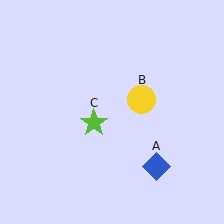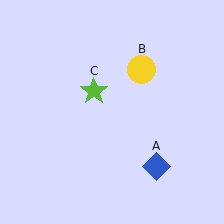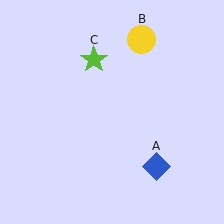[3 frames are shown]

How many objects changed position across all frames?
2 objects changed position: yellow circle (object B), lime star (object C).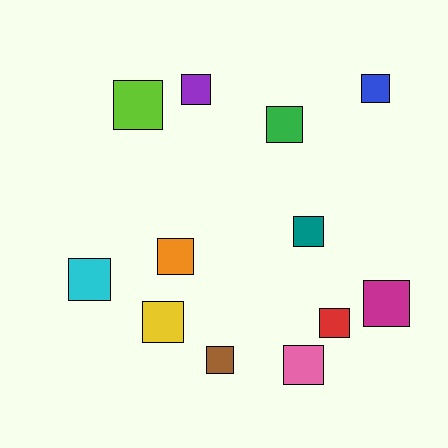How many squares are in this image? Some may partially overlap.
There are 12 squares.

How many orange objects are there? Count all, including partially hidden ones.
There is 1 orange object.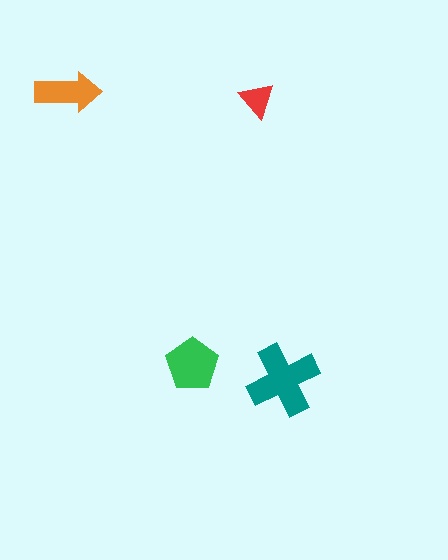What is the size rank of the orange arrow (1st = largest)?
3rd.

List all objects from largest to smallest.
The teal cross, the green pentagon, the orange arrow, the red triangle.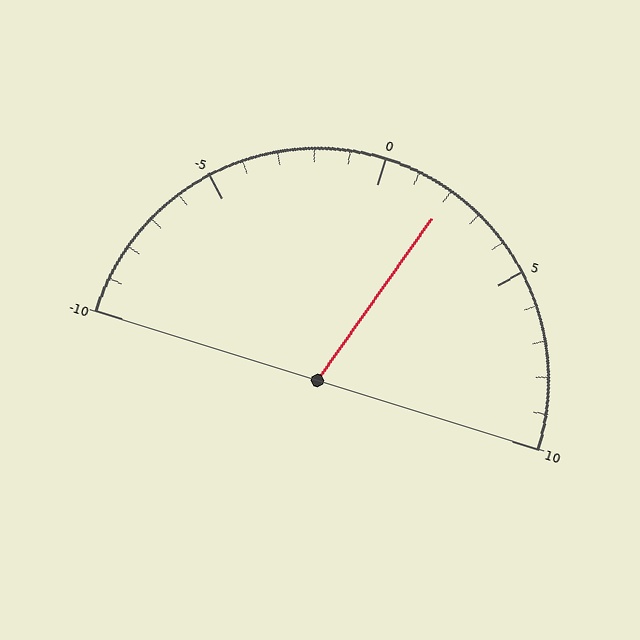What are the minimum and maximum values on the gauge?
The gauge ranges from -10 to 10.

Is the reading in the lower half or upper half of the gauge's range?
The reading is in the upper half of the range (-10 to 10).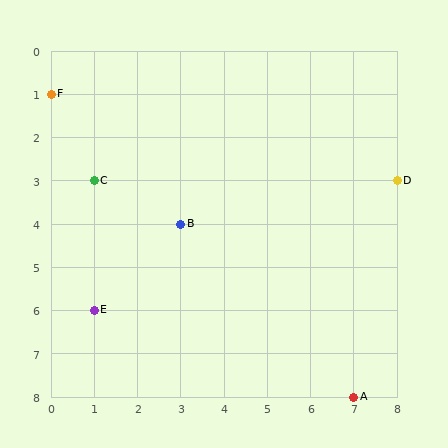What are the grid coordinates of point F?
Point F is at grid coordinates (0, 1).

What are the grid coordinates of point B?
Point B is at grid coordinates (3, 4).